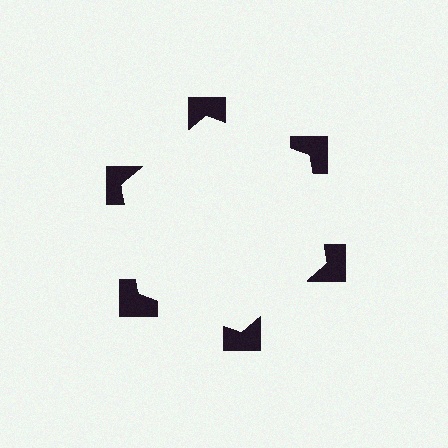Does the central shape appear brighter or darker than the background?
It typically appears slightly brighter than the background, even though no actual brightness change is drawn.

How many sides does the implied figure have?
6 sides.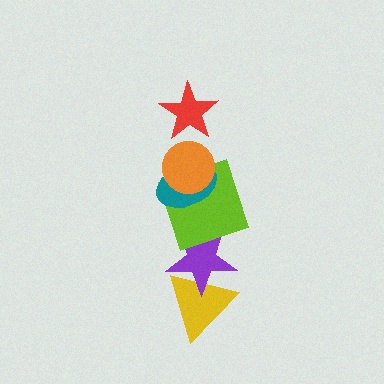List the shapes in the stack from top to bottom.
From top to bottom: the red star, the orange circle, the teal ellipse, the lime square, the purple star, the yellow triangle.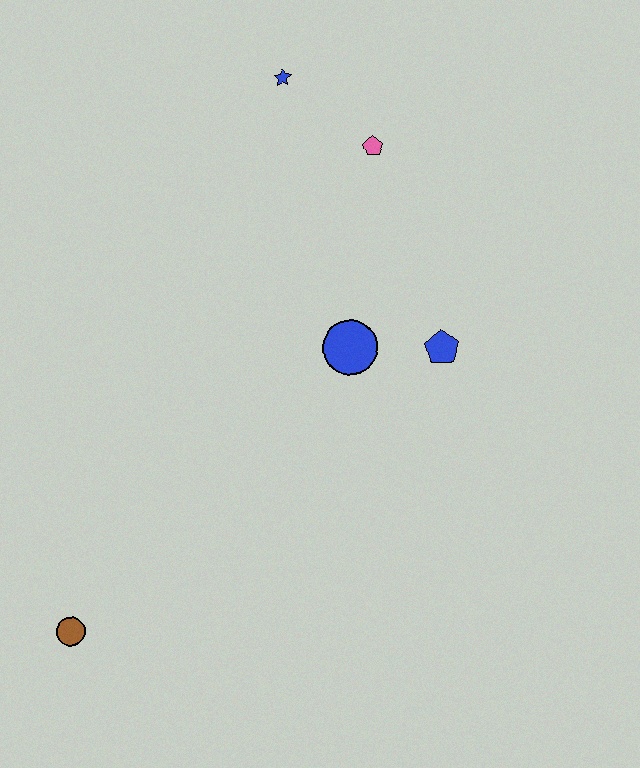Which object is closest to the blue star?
The pink pentagon is closest to the blue star.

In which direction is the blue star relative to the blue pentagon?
The blue star is above the blue pentagon.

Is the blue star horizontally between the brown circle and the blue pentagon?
Yes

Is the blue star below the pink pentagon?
No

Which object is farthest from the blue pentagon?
The brown circle is farthest from the blue pentagon.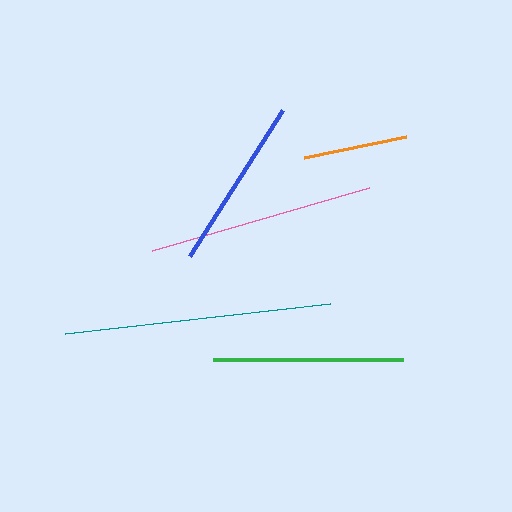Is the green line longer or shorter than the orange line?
The green line is longer than the orange line.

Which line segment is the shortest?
The orange line is the shortest at approximately 104 pixels.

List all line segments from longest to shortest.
From longest to shortest: teal, pink, green, blue, orange.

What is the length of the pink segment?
The pink segment is approximately 227 pixels long.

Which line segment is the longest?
The teal line is the longest at approximately 267 pixels.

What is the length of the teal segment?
The teal segment is approximately 267 pixels long.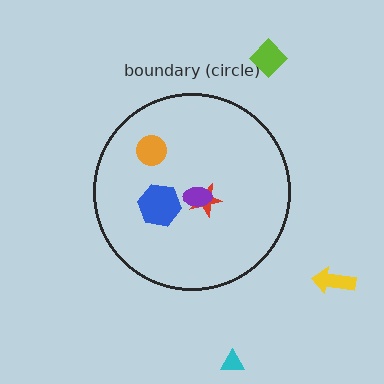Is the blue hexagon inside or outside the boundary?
Inside.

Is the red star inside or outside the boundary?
Inside.